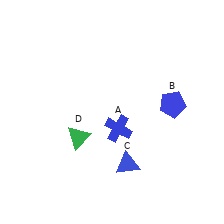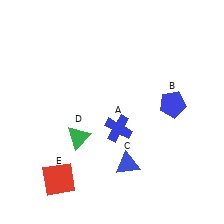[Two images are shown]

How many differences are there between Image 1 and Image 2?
There is 1 difference between the two images.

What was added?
A red square (E) was added in Image 2.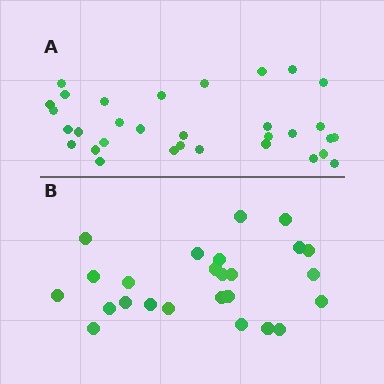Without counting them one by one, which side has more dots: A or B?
Region A (the top region) has more dots.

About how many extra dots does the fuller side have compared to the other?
Region A has roughly 8 or so more dots than region B.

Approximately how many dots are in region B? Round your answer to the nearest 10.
About 20 dots. (The exact count is 25, which rounds to 20.)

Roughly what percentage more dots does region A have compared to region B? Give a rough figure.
About 30% more.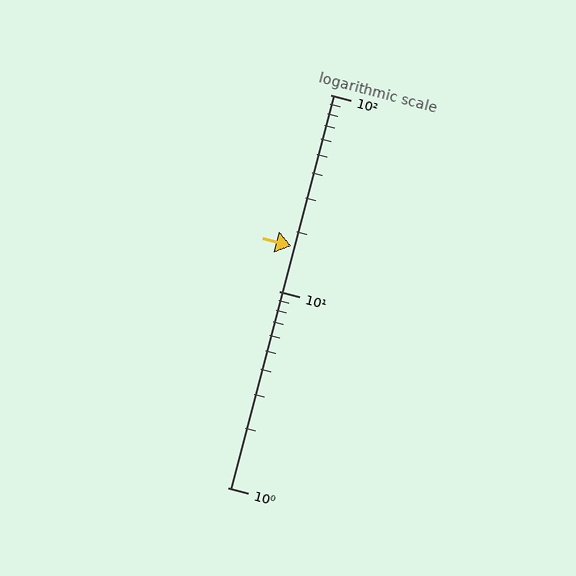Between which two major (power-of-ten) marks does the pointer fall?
The pointer is between 10 and 100.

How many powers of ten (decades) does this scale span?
The scale spans 2 decades, from 1 to 100.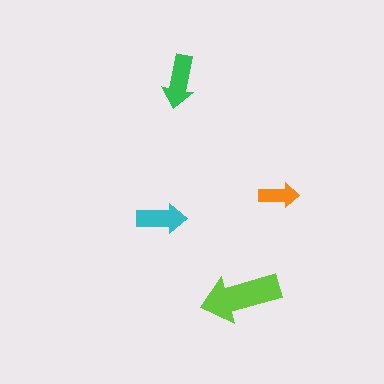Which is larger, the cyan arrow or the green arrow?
The green one.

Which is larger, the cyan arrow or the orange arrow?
The cyan one.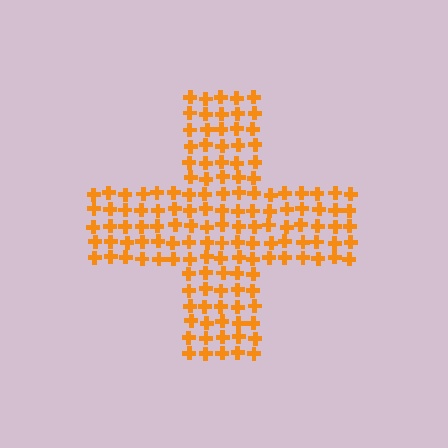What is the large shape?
The large shape is a cross.